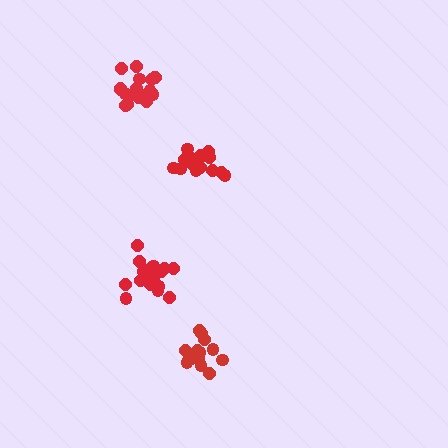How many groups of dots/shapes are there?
There are 4 groups.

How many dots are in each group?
Group 1: 19 dots, Group 2: 14 dots, Group 3: 19 dots, Group 4: 17 dots (69 total).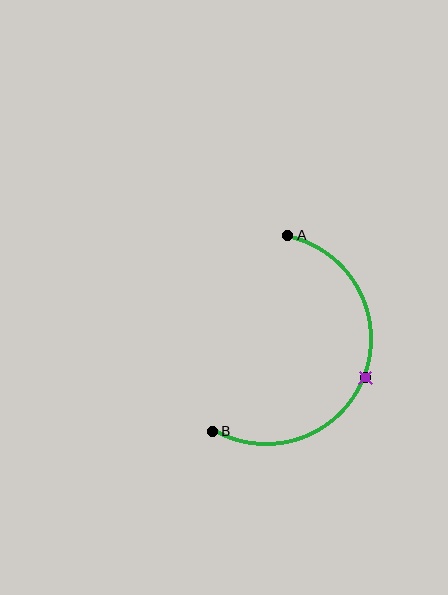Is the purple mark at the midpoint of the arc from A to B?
Yes. The purple mark lies on the arc at equal arc-length from both A and B — it is the arc midpoint.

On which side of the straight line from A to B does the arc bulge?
The arc bulges to the right of the straight line connecting A and B.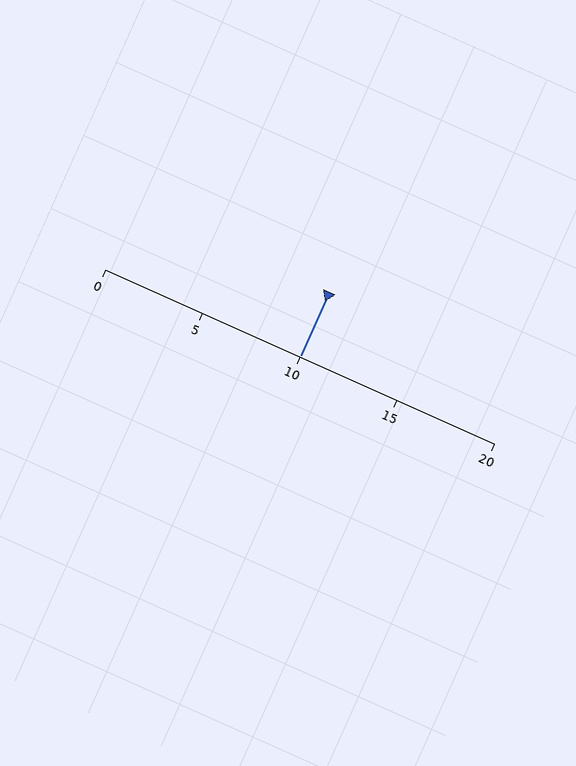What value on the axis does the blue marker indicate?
The marker indicates approximately 10.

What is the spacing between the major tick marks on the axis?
The major ticks are spaced 5 apart.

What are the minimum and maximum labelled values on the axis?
The axis runs from 0 to 20.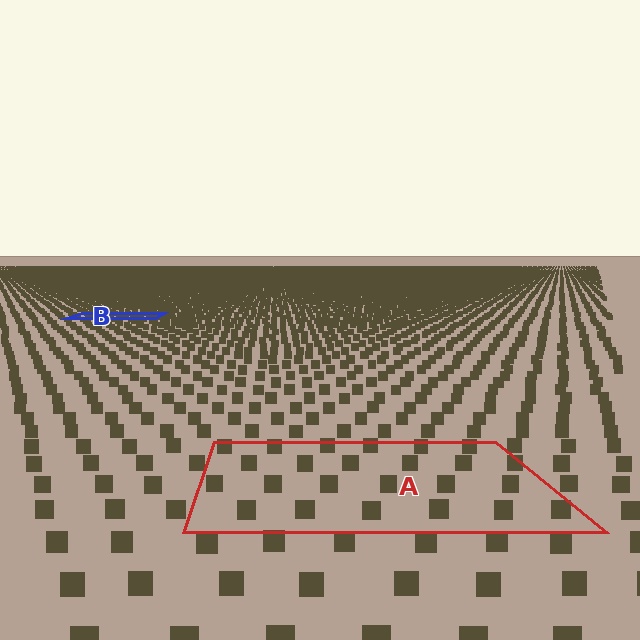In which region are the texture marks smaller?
The texture marks are smaller in region B, because it is farther away.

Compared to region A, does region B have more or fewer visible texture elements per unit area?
Region B has more texture elements per unit area — they are packed more densely because it is farther away.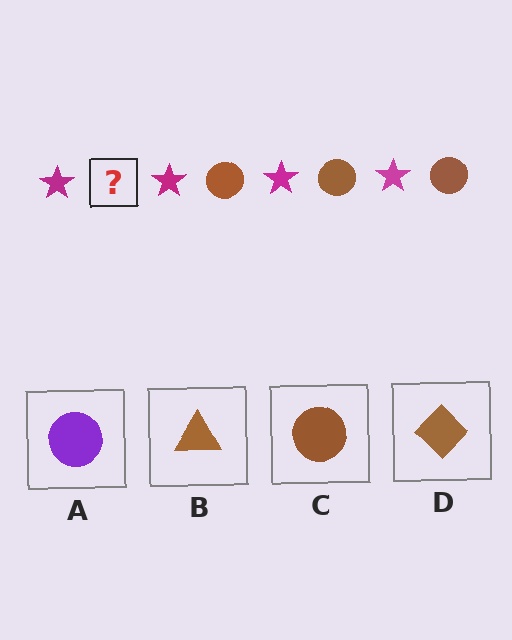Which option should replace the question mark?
Option C.